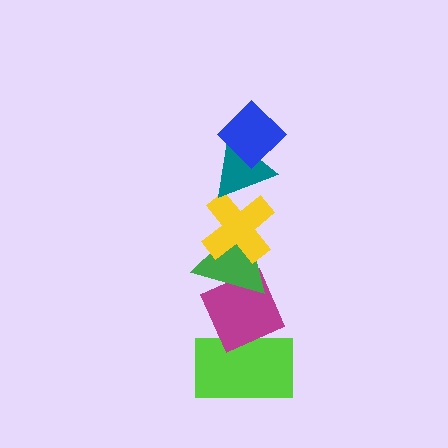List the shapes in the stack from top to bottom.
From top to bottom: the blue diamond, the teal triangle, the yellow cross, the green triangle, the magenta diamond, the lime rectangle.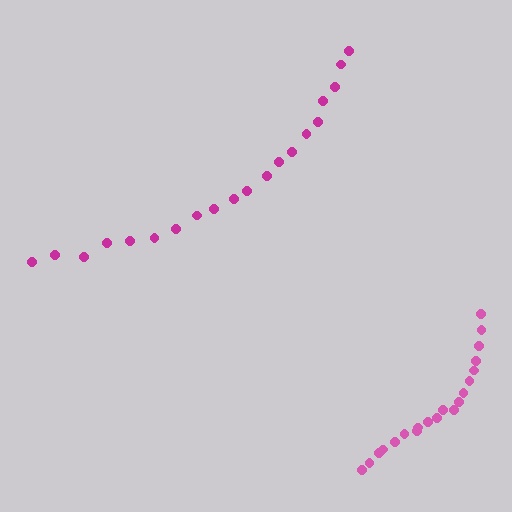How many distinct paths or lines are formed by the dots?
There are 2 distinct paths.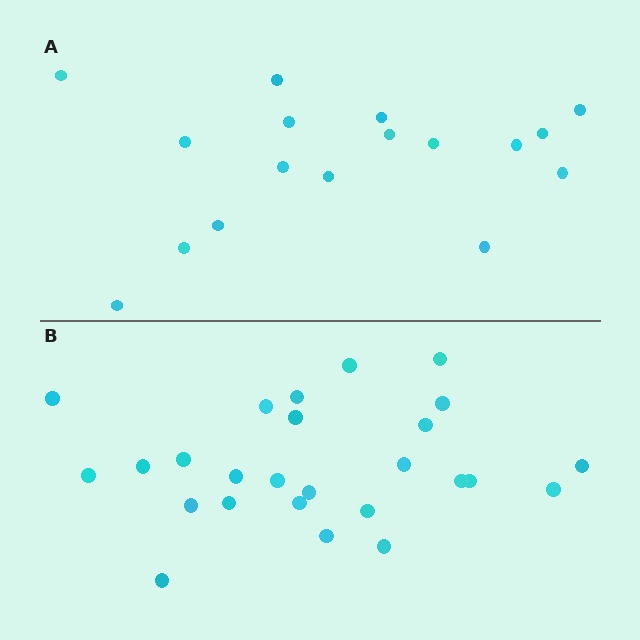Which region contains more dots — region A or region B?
Region B (the bottom region) has more dots.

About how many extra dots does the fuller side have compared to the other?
Region B has roughly 8 or so more dots than region A.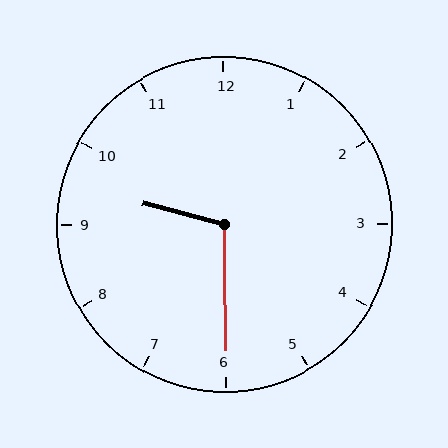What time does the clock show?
9:30.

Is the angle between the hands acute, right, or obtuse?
It is obtuse.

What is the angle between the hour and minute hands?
Approximately 105 degrees.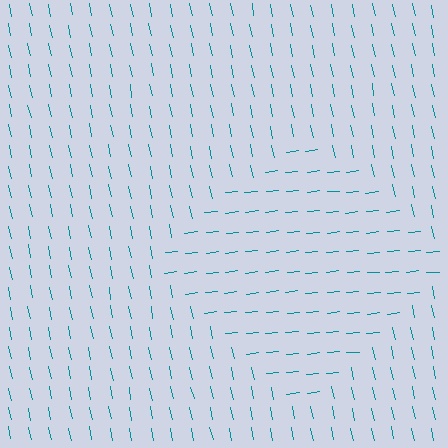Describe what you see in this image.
The image is filled with small teal line segments. A diamond region in the image has lines oriented differently from the surrounding lines, creating a visible texture boundary.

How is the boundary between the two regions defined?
The boundary is defined purely by a change in line orientation (approximately 84 degrees difference). All lines are the same color and thickness.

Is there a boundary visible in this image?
Yes, there is a texture boundary formed by a change in line orientation.